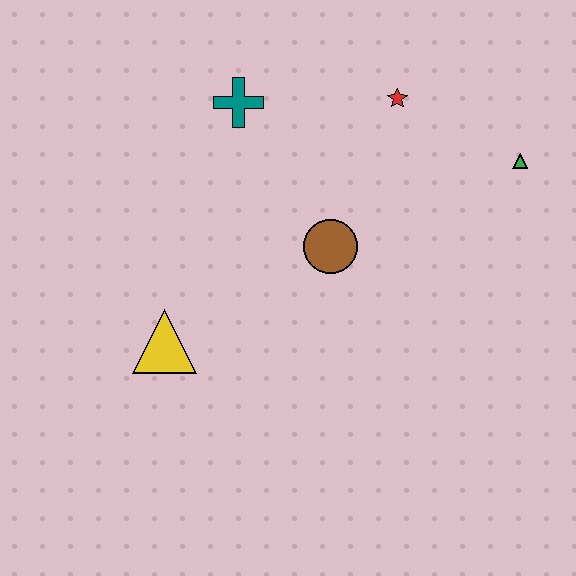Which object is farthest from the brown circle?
The green triangle is farthest from the brown circle.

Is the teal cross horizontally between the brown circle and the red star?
No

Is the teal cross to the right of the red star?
No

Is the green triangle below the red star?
Yes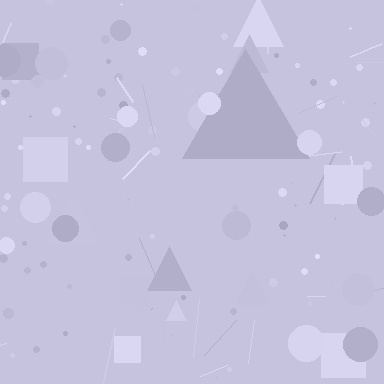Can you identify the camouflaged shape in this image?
The camouflaged shape is a triangle.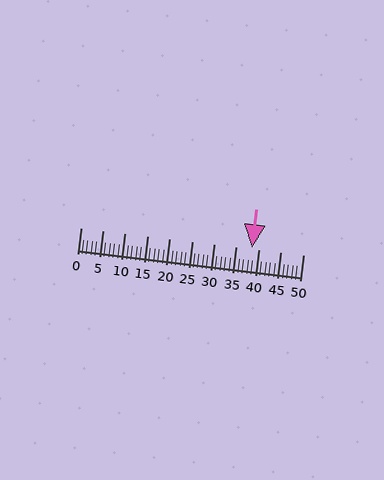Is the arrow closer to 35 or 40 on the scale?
The arrow is closer to 40.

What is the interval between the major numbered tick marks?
The major tick marks are spaced 5 units apart.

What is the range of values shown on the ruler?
The ruler shows values from 0 to 50.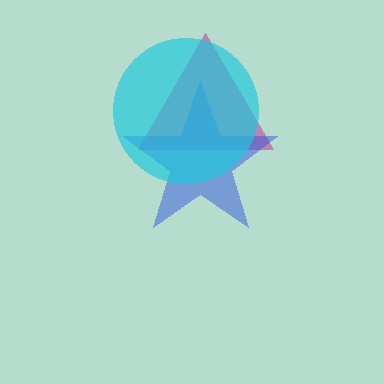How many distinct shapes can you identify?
There are 3 distinct shapes: a magenta triangle, a blue star, a cyan circle.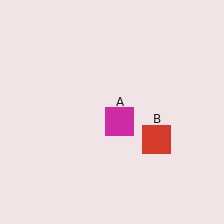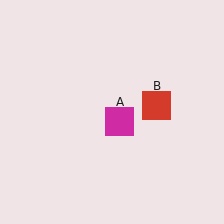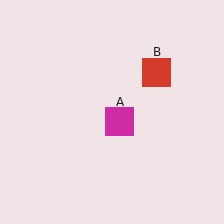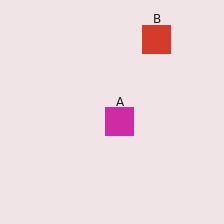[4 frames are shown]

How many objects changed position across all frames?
1 object changed position: red square (object B).